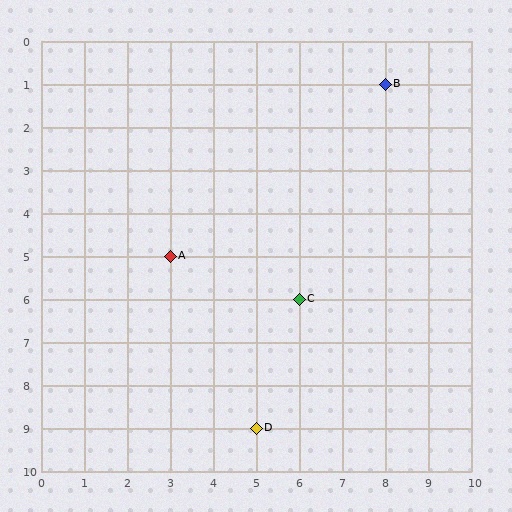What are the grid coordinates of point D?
Point D is at grid coordinates (5, 9).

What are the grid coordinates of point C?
Point C is at grid coordinates (6, 6).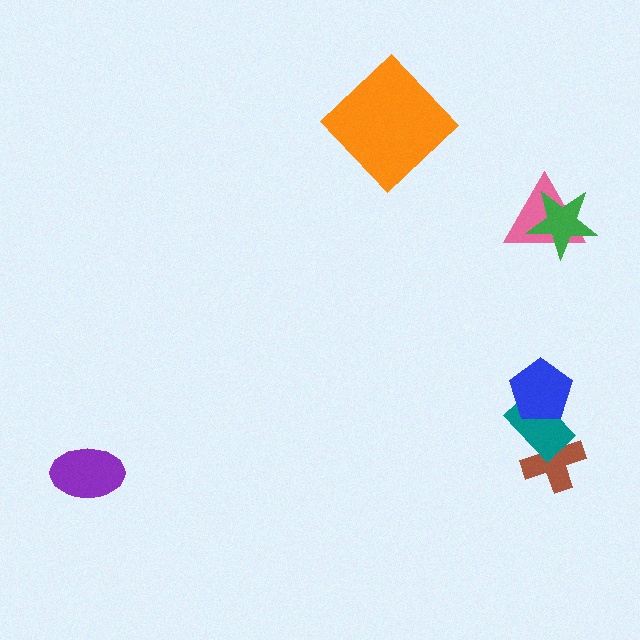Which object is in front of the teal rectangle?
The blue pentagon is in front of the teal rectangle.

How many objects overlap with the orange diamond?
0 objects overlap with the orange diamond.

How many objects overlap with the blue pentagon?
1 object overlaps with the blue pentagon.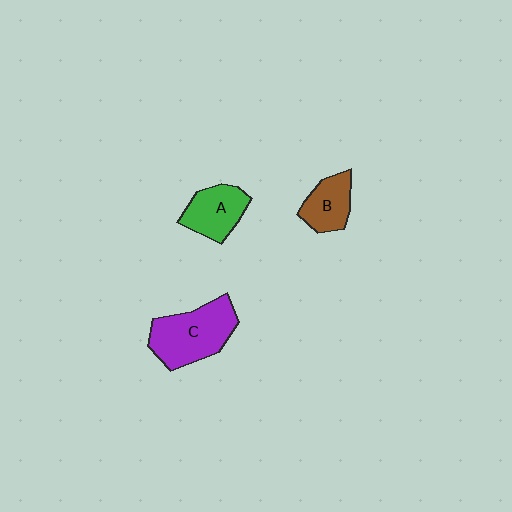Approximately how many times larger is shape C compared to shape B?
Approximately 1.8 times.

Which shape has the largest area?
Shape C (purple).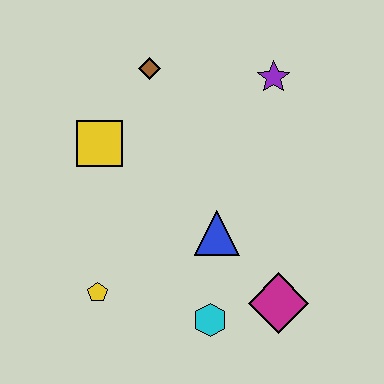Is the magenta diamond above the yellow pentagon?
No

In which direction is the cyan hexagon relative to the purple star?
The cyan hexagon is below the purple star.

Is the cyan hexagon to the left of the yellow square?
No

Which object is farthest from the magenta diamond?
The brown diamond is farthest from the magenta diamond.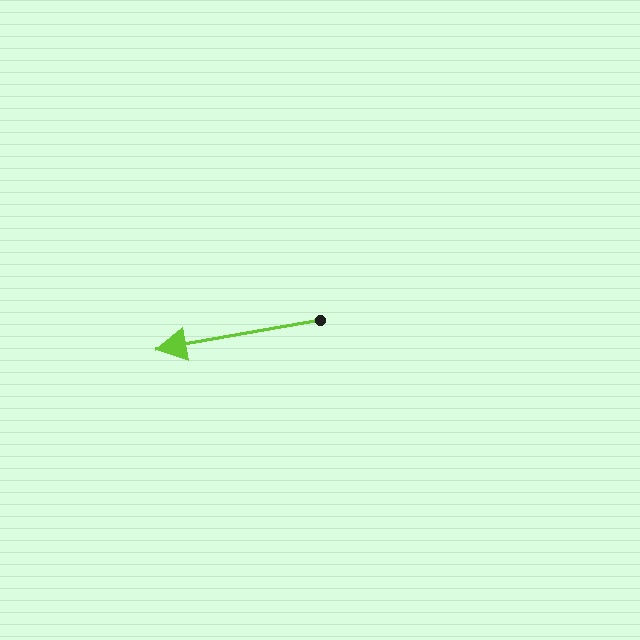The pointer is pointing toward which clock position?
Roughly 9 o'clock.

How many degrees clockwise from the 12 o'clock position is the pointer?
Approximately 260 degrees.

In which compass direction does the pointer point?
West.